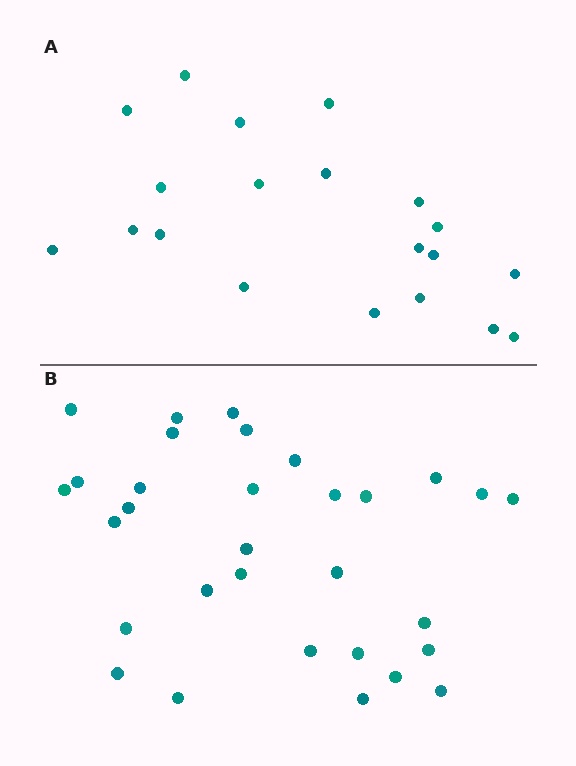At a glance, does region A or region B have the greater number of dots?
Region B (the bottom region) has more dots.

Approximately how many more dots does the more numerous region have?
Region B has roughly 12 or so more dots than region A.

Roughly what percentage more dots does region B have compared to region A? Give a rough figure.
About 55% more.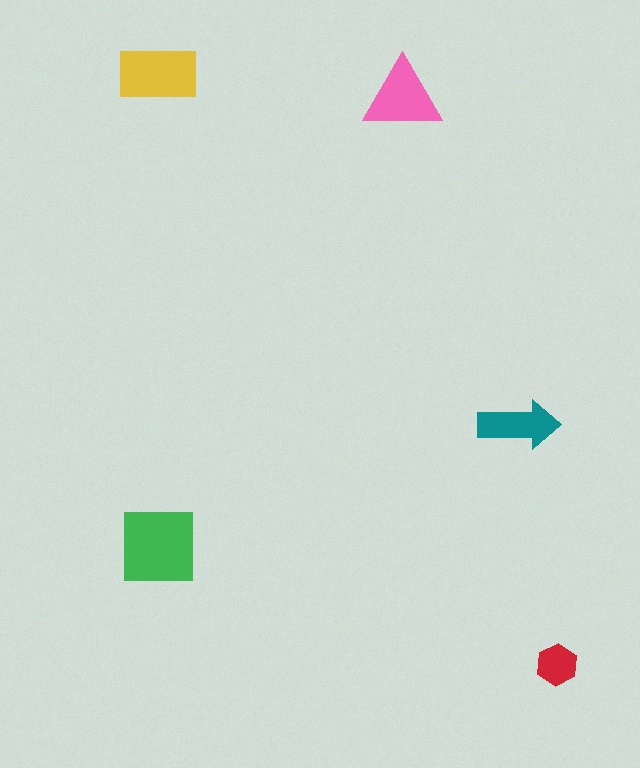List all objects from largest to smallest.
The green square, the yellow rectangle, the pink triangle, the teal arrow, the red hexagon.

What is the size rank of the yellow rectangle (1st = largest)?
2nd.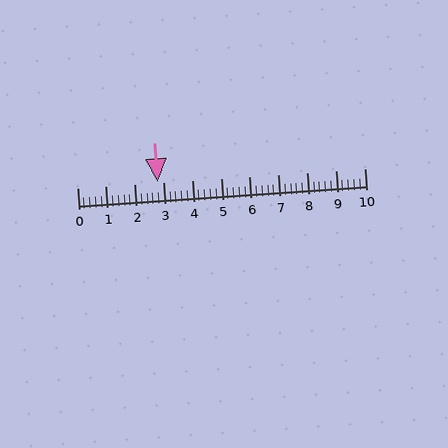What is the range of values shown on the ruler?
The ruler shows values from 0 to 10.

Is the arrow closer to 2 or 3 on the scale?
The arrow is closer to 3.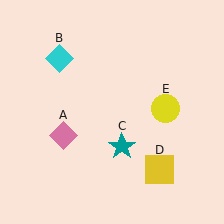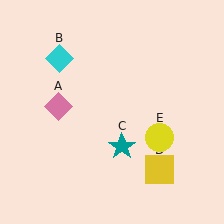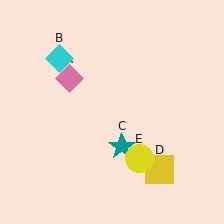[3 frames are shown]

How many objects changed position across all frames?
2 objects changed position: pink diamond (object A), yellow circle (object E).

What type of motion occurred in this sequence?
The pink diamond (object A), yellow circle (object E) rotated clockwise around the center of the scene.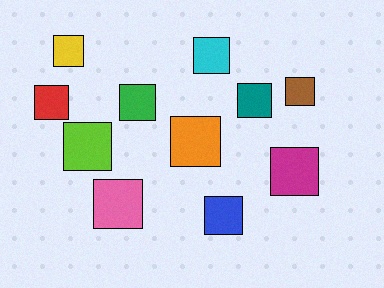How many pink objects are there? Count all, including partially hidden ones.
There is 1 pink object.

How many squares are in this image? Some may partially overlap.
There are 11 squares.